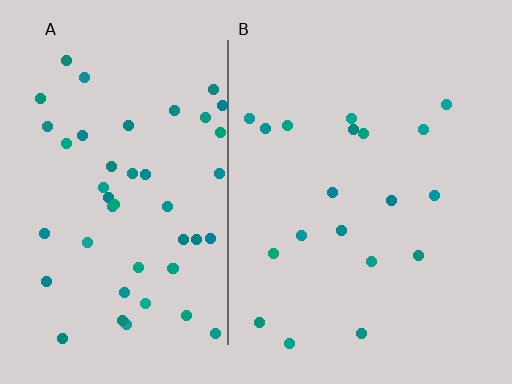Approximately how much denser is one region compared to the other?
Approximately 2.6× — region A over region B.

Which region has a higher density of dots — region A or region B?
A (the left).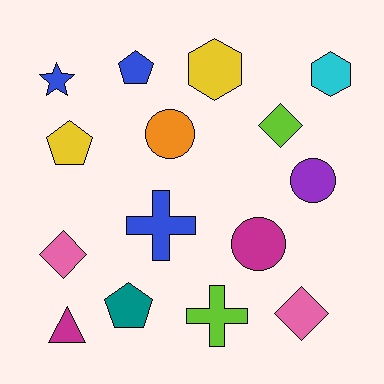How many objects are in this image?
There are 15 objects.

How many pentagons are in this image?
There are 3 pentagons.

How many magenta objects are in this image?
There are 2 magenta objects.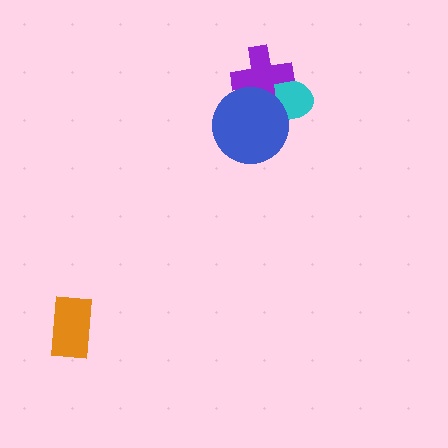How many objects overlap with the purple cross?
2 objects overlap with the purple cross.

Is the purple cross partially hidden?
Yes, it is partially covered by another shape.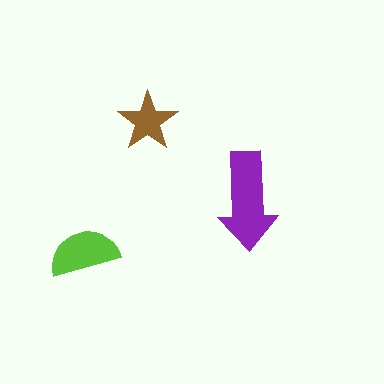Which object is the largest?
The purple arrow.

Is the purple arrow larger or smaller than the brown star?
Larger.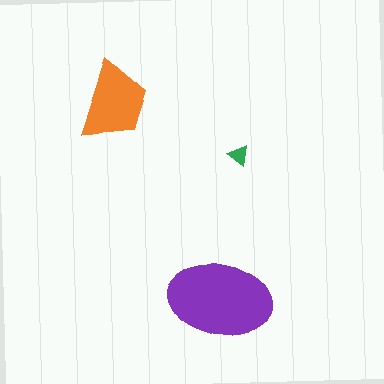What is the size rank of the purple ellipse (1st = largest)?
1st.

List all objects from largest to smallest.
The purple ellipse, the orange trapezoid, the green triangle.